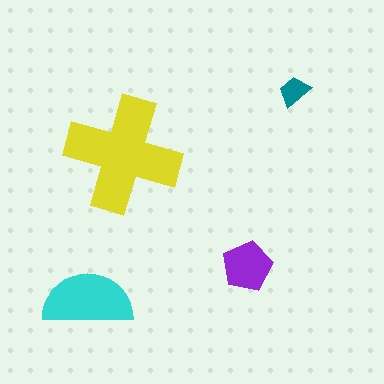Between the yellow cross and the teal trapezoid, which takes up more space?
The yellow cross.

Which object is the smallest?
The teal trapezoid.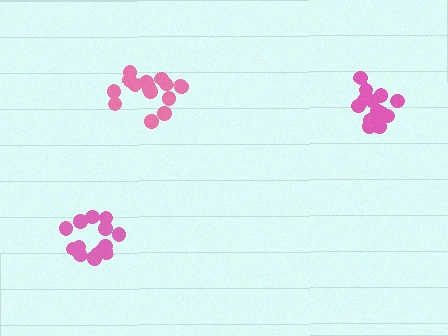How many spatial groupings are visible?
There are 3 spatial groupings.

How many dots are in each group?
Group 1: 13 dots, Group 2: 16 dots, Group 3: 14 dots (43 total).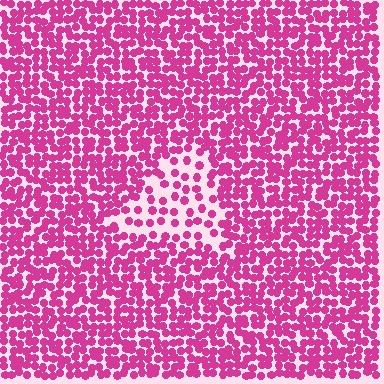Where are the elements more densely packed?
The elements are more densely packed outside the triangle boundary.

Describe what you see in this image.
The image contains small magenta elements arranged at two different densities. A triangle-shaped region is visible where the elements are less densely packed than the surrounding area.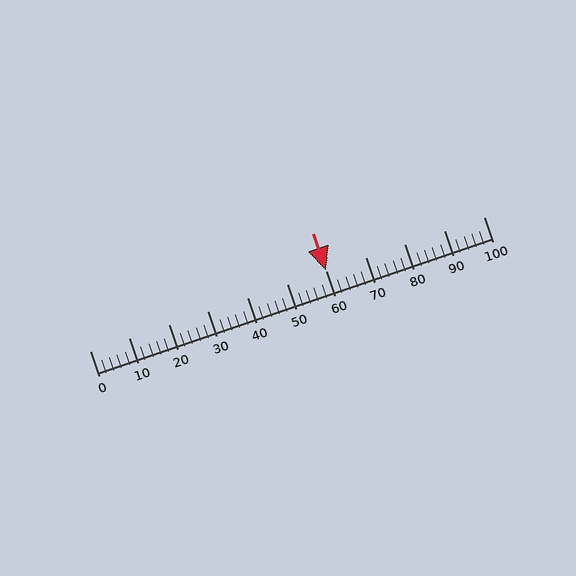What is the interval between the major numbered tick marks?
The major tick marks are spaced 10 units apart.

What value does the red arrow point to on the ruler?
The red arrow points to approximately 60.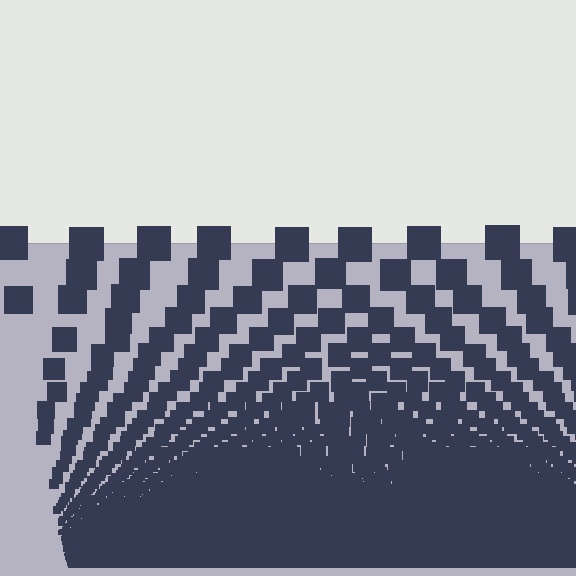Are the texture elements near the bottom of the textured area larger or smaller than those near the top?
Smaller. The gradient is inverted — elements near the bottom are smaller and denser.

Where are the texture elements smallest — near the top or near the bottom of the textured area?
Near the bottom.